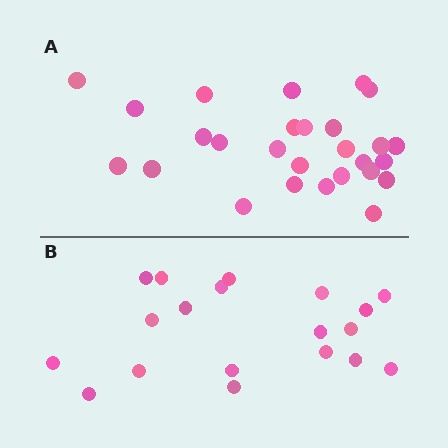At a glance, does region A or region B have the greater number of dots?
Region A (the top region) has more dots.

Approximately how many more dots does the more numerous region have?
Region A has roughly 8 or so more dots than region B.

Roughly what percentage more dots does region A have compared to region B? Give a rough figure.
About 40% more.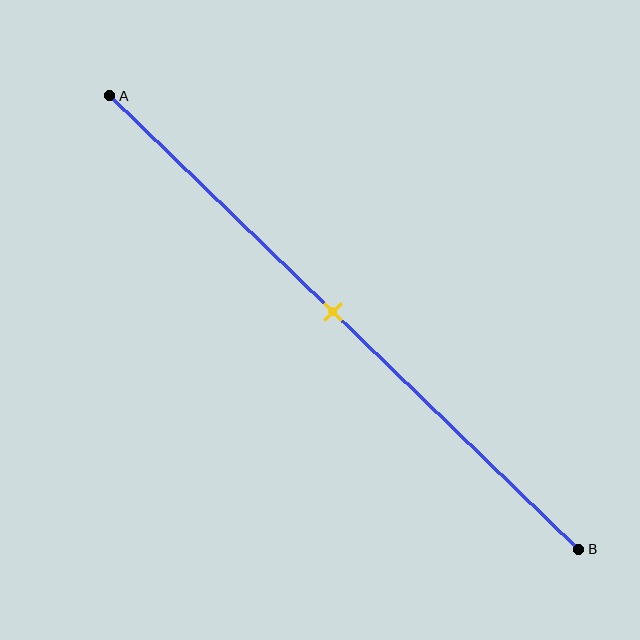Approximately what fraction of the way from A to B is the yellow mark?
The yellow mark is approximately 50% of the way from A to B.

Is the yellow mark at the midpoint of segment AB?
Yes, the mark is approximately at the midpoint.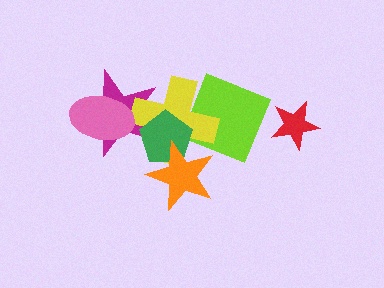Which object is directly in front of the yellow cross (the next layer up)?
The green pentagon is directly in front of the yellow cross.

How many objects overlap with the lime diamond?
3 objects overlap with the lime diamond.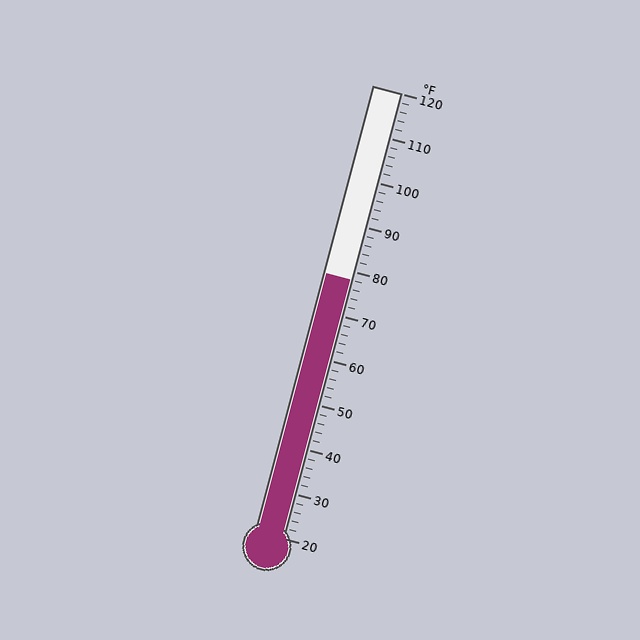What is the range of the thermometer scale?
The thermometer scale ranges from 20°F to 120°F.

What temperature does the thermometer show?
The thermometer shows approximately 78°F.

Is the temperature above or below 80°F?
The temperature is below 80°F.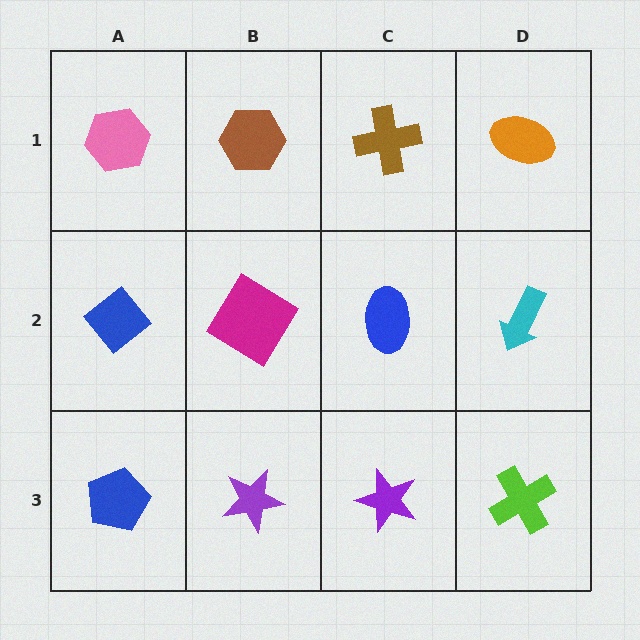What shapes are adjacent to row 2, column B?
A brown hexagon (row 1, column B), a purple star (row 3, column B), a blue diamond (row 2, column A), a blue ellipse (row 2, column C).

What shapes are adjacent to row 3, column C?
A blue ellipse (row 2, column C), a purple star (row 3, column B), a lime cross (row 3, column D).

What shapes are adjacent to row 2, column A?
A pink hexagon (row 1, column A), a blue pentagon (row 3, column A), a magenta diamond (row 2, column B).